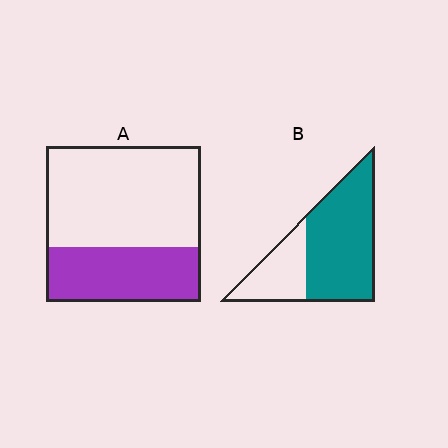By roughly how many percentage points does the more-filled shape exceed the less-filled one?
By roughly 35 percentage points (B over A).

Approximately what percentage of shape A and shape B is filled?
A is approximately 35% and B is approximately 70%.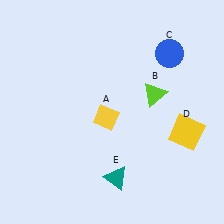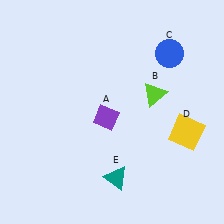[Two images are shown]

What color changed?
The diamond (A) changed from yellow in Image 1 to purple in Image 2.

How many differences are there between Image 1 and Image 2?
There is 1 difference between the two images.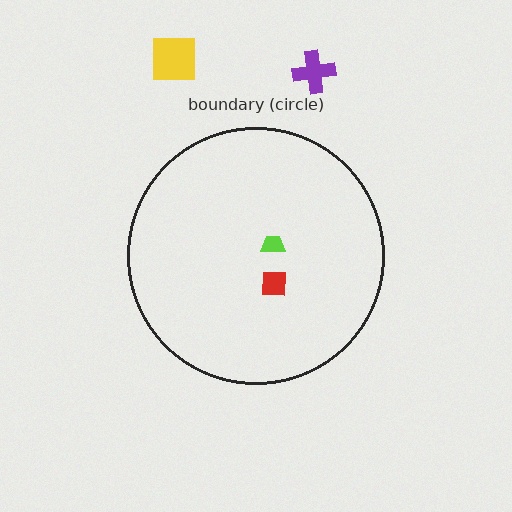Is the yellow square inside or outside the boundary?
Outside.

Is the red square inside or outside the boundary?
Inside.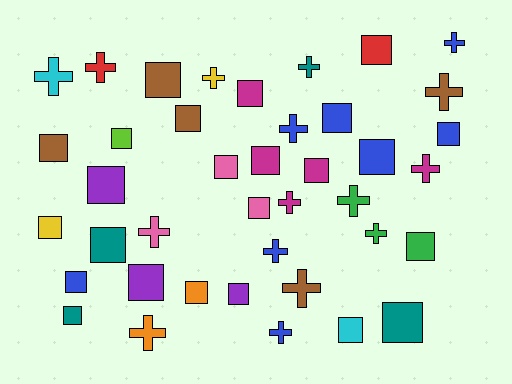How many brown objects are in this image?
There are 5 brown objects.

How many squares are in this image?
There are 24 squares.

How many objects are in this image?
There are 40 objects.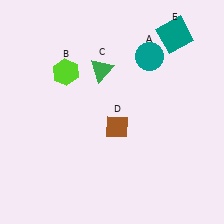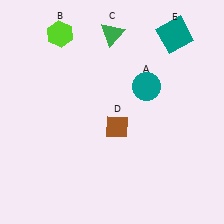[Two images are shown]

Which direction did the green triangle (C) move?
The green triangle (C) moved up.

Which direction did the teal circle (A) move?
The teal circle (A) moved down.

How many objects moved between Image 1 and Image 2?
3 objects moved between the two images.